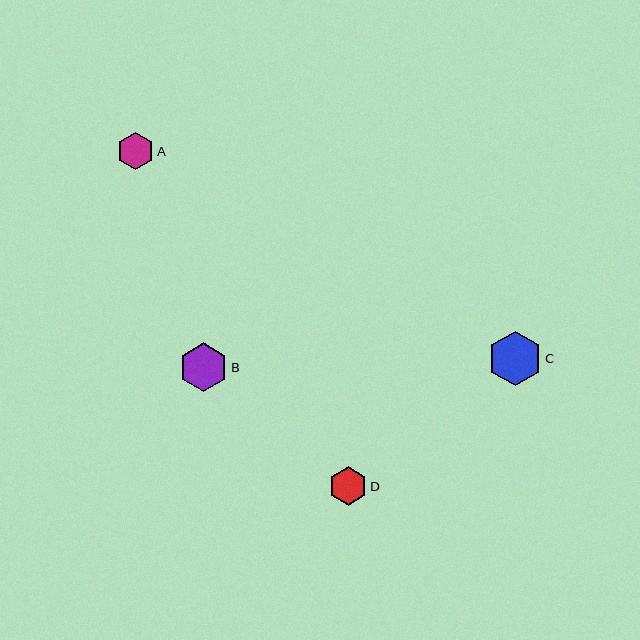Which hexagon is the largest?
Hexagon C is the largest with a size of approximately 54 pixels.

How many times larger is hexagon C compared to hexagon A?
Hexagon C is approximately 1.5 times the size of hexagon A.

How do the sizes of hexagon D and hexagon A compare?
Hexagon D and hexagon A are approximately the same size.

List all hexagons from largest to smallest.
From largest to smallest: C, B, D, A.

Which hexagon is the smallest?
Hexagon A is the smallest with a size of approximately 37 pixels.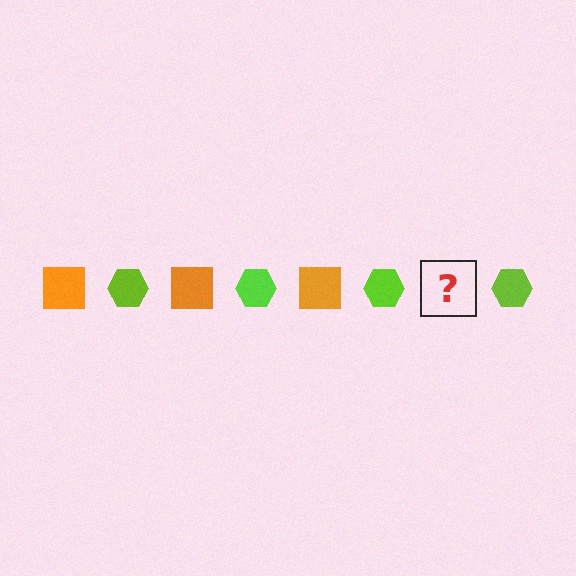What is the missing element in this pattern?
The missing element is an orange square.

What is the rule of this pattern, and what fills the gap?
The rule is that the pattern alternates between orange square and lime hexagon. The gap should be filled with an orange square.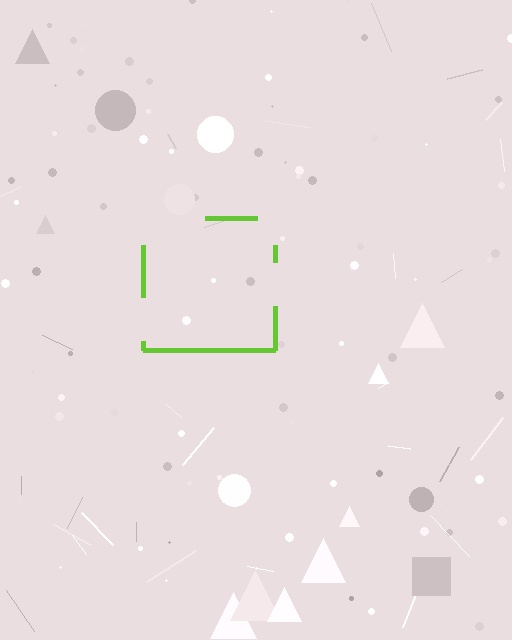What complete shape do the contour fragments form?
The contour fragments form a square.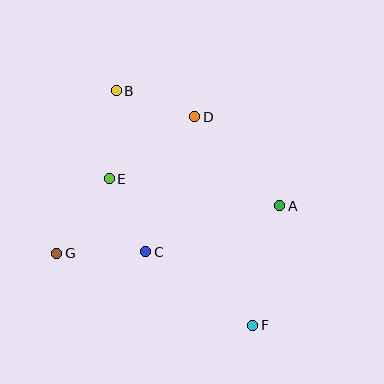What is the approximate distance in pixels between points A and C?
The distance between A and C is approximately 142 pixels.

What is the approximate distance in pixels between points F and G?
The distance between F and G is approximately 209 pixels.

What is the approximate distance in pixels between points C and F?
The distance between C and F is approximately 130 pixels.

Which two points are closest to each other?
Points C and E are closest to each other.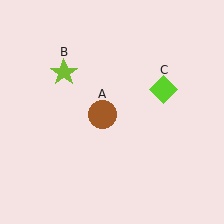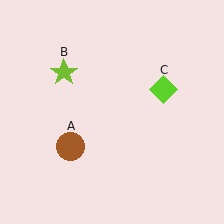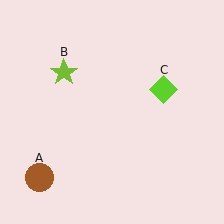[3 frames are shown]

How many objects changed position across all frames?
1 object changed position: brown circle (object A).